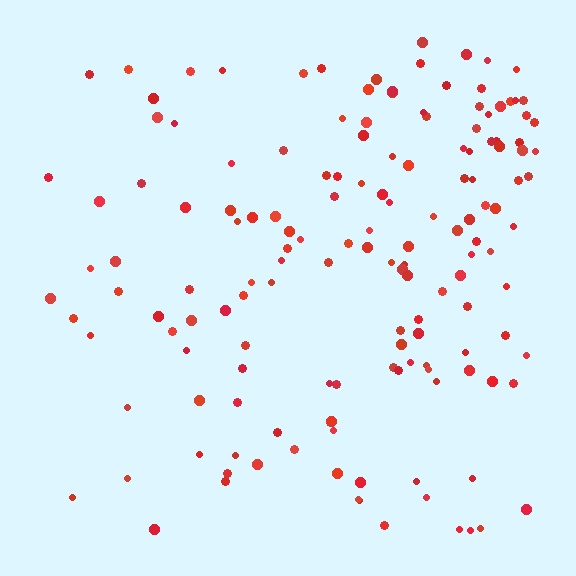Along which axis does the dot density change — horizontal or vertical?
Horizontal.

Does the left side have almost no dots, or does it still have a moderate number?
Still a moderate number, just noticeably fewer than the right.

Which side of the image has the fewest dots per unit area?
The left.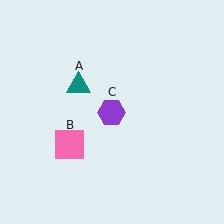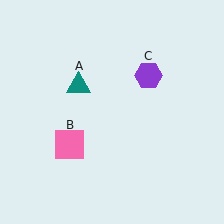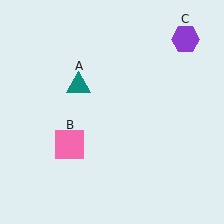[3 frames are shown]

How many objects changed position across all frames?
1 object changed position: purple hexagon (object C).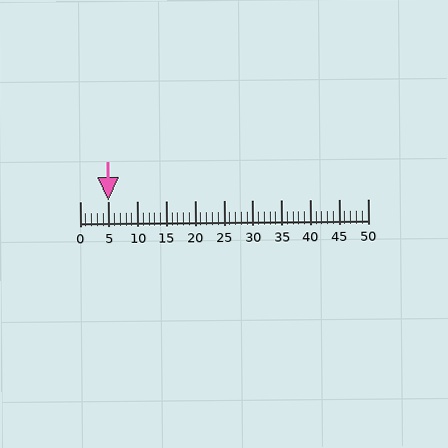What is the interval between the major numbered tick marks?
The major tick marks are spaced 5 units apart.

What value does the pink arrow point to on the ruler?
The pink arrow points to approximately 5.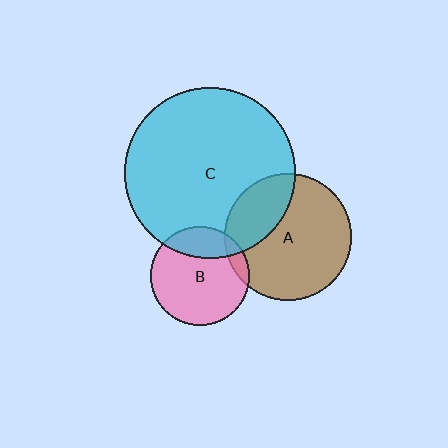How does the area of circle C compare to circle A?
Approximately 1.8 times.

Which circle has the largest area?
Circle C (cyan).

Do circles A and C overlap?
Yes.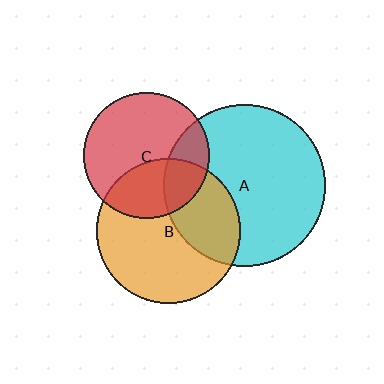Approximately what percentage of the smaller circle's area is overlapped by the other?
Approximately 35%.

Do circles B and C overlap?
Yes.